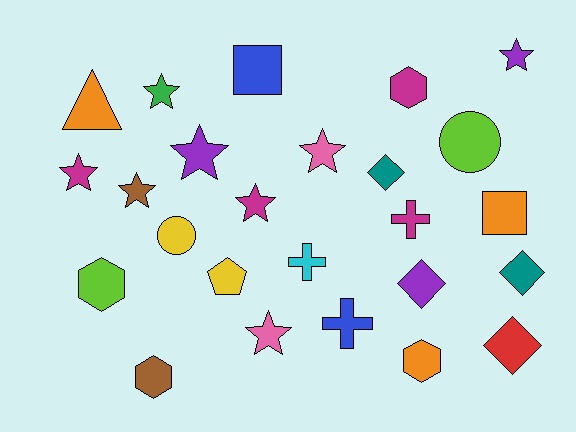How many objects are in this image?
There are 25 objects.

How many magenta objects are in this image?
There are 4 magenta objects.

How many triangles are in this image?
There is 1 triangle.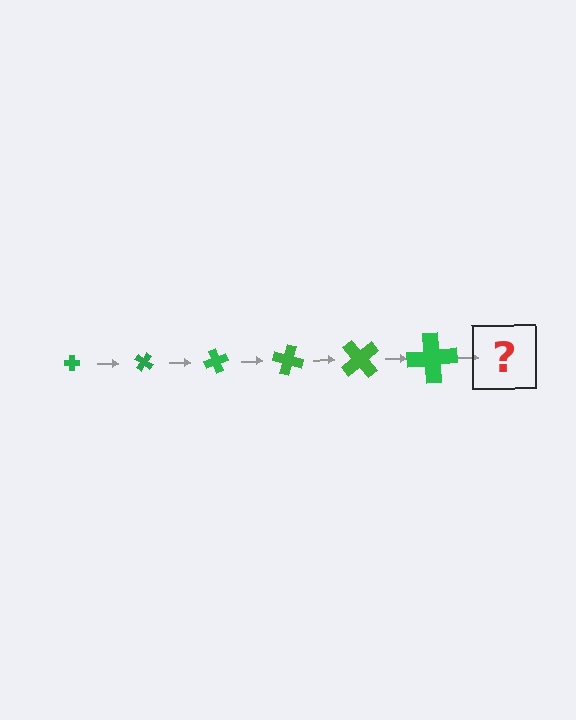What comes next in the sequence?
The next element should be a cross, larger than the previous one and rotated 210 degrees from the start.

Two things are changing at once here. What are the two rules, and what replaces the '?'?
The two rules are that the cross grows larger each step and it rotates 35 degrees each step. The '?' should be a cross, larger than the previous one and rotated 210 degrees from the start.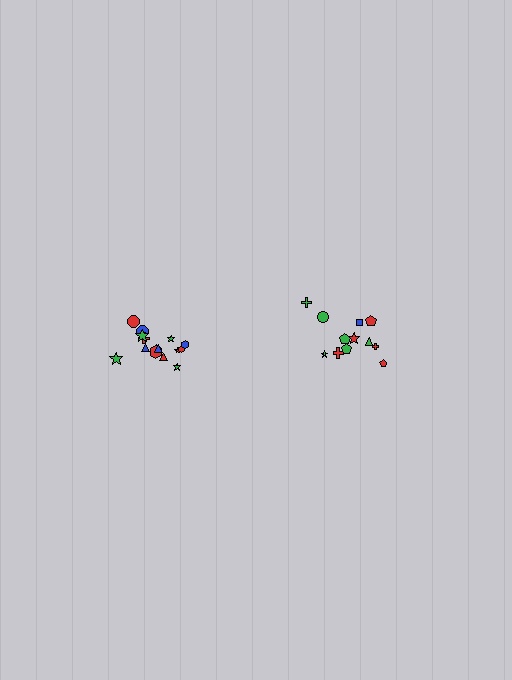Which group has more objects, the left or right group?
The left group.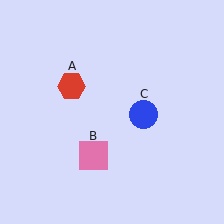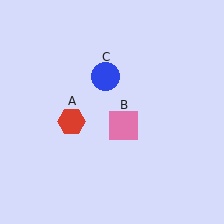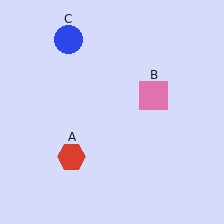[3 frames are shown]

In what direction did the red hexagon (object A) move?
The red hexagon (object A) moved down.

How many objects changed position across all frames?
3 objects changed position: red hexagon (object A), pink square (object B), blue circle (object C).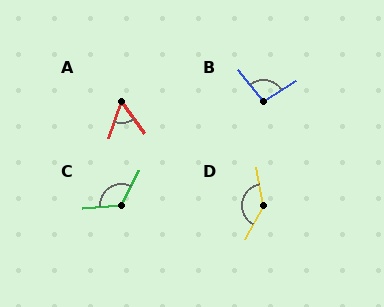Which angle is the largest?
D, at approximately 142 degrees.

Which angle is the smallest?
A, at approximately 55 degrees.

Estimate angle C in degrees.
Approximately 121 degrees.